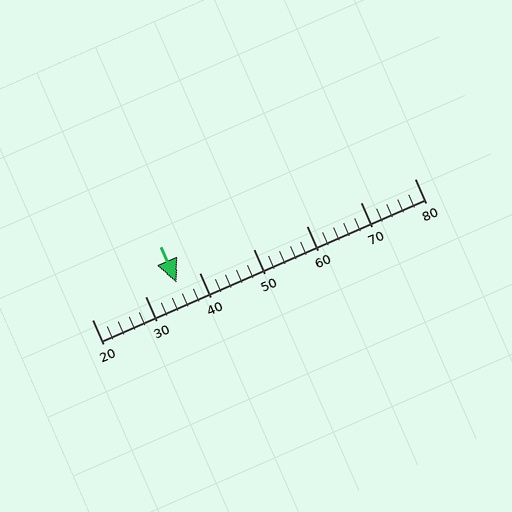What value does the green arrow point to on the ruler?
The green arrow points to approximately 36.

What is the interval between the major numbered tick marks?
The major tick marks are spaced 10 units apart.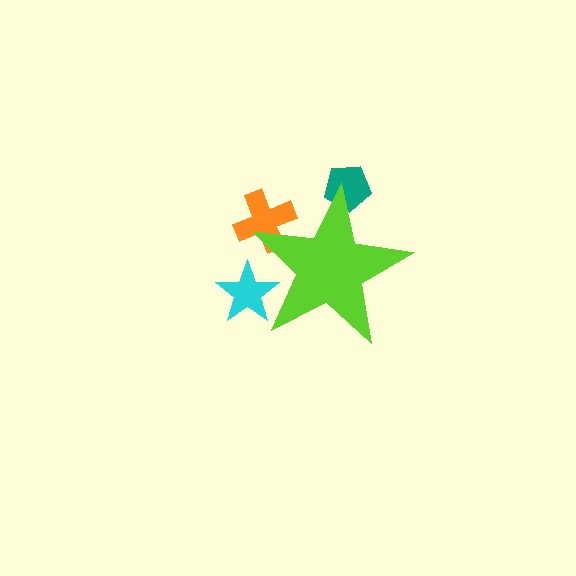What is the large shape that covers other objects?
A lime star.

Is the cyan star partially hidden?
Yes, the cyan star is partially hidden behind the lime star.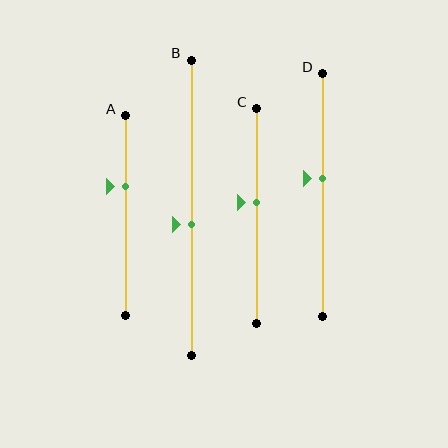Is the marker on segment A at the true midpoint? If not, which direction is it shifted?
No, the marker on segment A is shifted upward by about 15% of the segment length.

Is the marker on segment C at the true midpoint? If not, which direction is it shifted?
No, the marker on segment C is shifted upward by about 6% of the segment length.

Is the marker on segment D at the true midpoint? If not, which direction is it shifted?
No, the marker on segment D is shifted upward by about 7% of the segment length.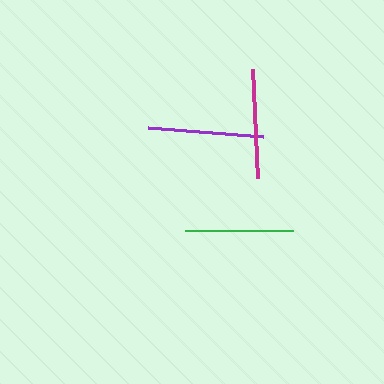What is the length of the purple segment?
The purple segment is approximately 116 pixels long.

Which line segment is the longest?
The purple line is the longest at approximately 116 pixels.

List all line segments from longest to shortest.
From longest to shortest: purple, magenta, green.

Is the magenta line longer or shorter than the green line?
The magenta line is longer than the green line.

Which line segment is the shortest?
The green line is the shortest at approximately 108 pixels.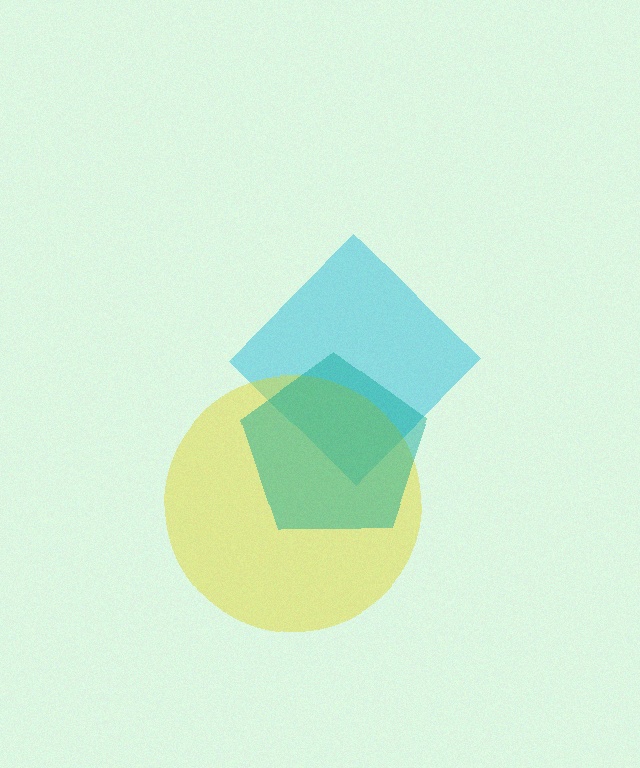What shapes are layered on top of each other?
The layered shapes are: a cyan diamond, a yellow circle, a teal pentagon.